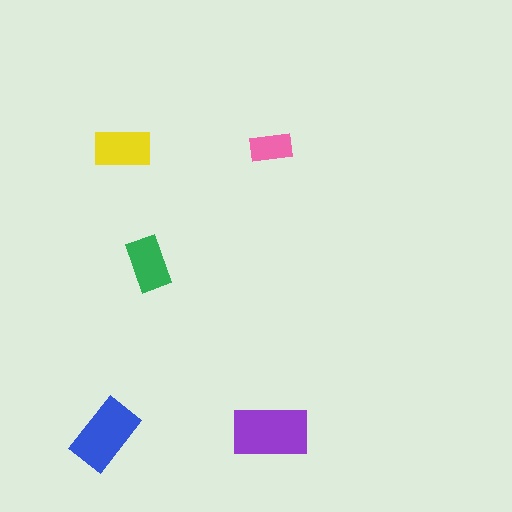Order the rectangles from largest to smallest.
the purple one, the blue one, the yellow one, the green one, the pink one.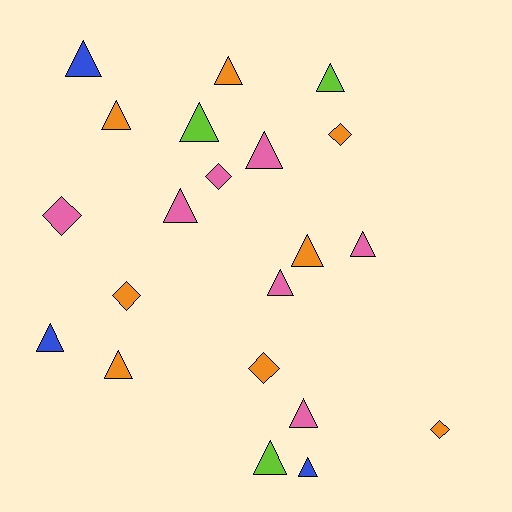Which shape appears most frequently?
Triangle, with 15 objects.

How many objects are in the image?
There are 21 objects.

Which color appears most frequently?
Orange, with 8 objects.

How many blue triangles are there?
There are 3 blue triangles.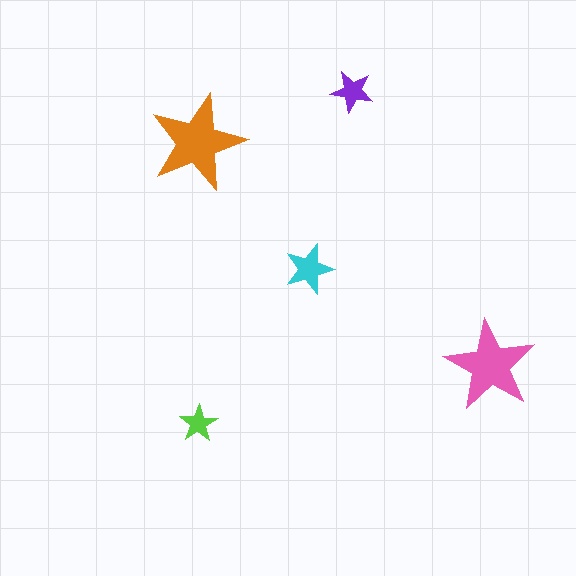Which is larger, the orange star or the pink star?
The orange one.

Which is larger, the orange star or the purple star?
The orange one.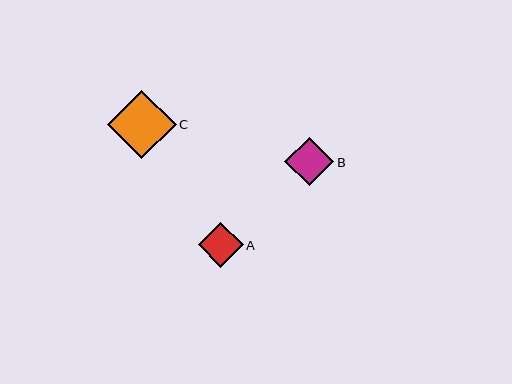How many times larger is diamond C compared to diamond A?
Diamond C is approximately 1.5 times the size of diamond A.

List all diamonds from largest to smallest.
From largest to smallest: C, B, A.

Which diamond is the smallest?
Diamond A is the smallest with a size of approximately 45 pixels.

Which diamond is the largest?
Diamond C is the largest with a size of approximately 69 pixels.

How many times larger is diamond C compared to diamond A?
Diamond C is approximately 1.5 times the size of diamond A.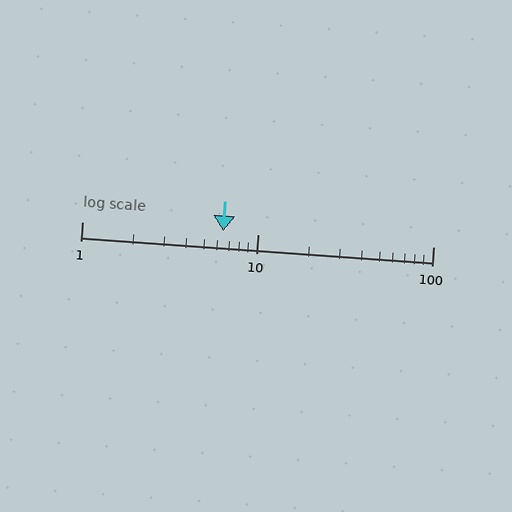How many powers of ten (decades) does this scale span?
The scale spans 2 decades, from 1 to 100.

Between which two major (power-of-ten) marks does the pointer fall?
The pointer is between 1 and 10.